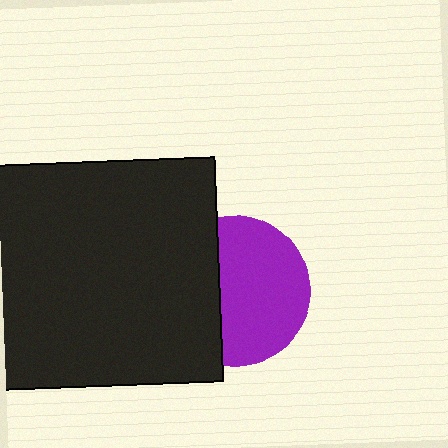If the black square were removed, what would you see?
You would see the complete purple circle.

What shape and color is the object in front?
The object in front is a black square.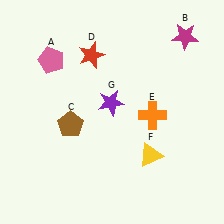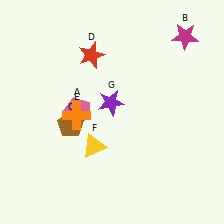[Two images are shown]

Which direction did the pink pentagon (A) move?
The pink pentagon (A) moved down.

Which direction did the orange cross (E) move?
The orange cross (E) moved left.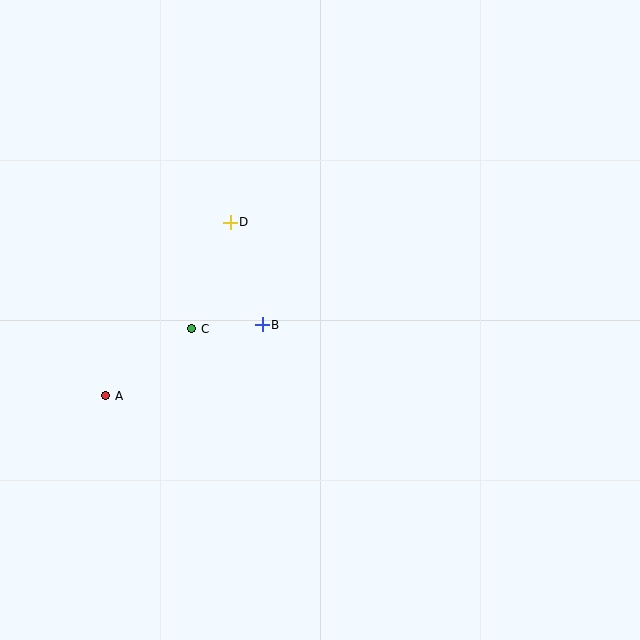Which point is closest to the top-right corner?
Point D is closest to the top-right corner.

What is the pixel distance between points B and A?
The distance between B and A is 172 pixels.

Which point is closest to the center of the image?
Point B at (262, 325) is closest to the center.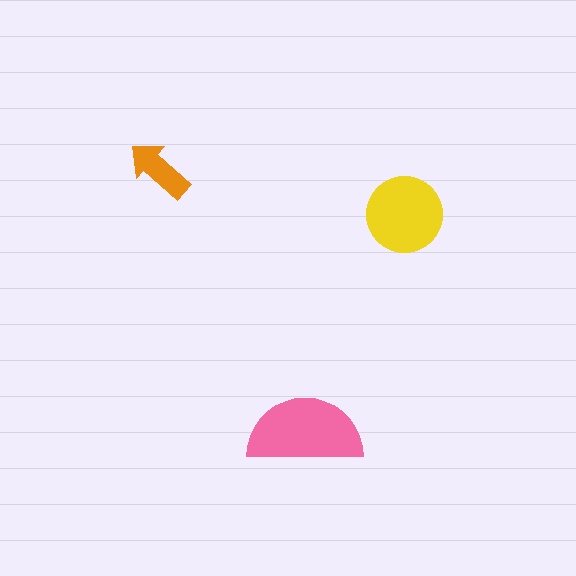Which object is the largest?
The pink semicircle.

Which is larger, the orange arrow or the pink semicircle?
The pink semicircle.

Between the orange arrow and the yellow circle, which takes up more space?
The yellow circle.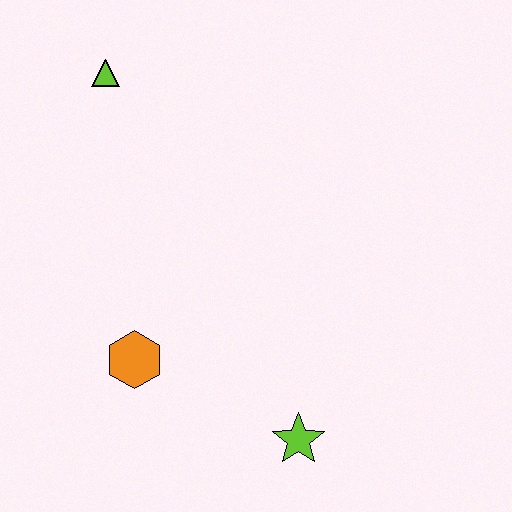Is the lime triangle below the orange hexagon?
No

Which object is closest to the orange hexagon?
The lime star is closest to the orange hexagon.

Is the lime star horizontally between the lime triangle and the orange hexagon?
No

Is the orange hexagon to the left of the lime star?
Yes